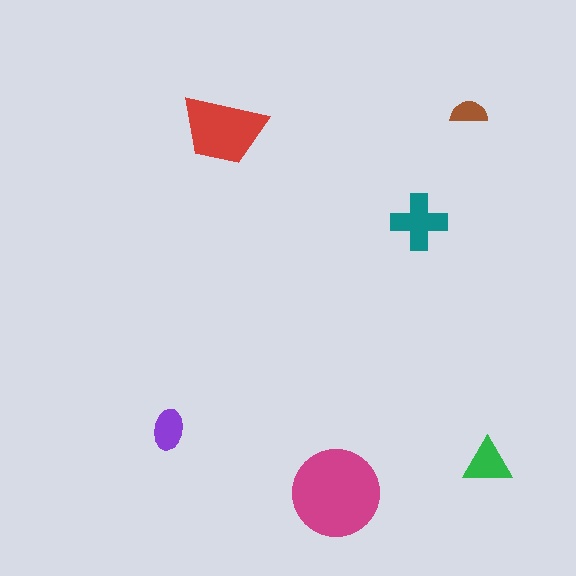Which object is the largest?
The magenta circle.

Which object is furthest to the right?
The green triangle is rightmost.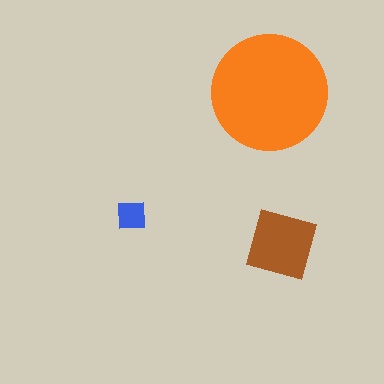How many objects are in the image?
There are 3 objects in the image.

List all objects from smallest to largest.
The blue square, the brown diamond, the orange circle.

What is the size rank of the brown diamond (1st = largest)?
2nd.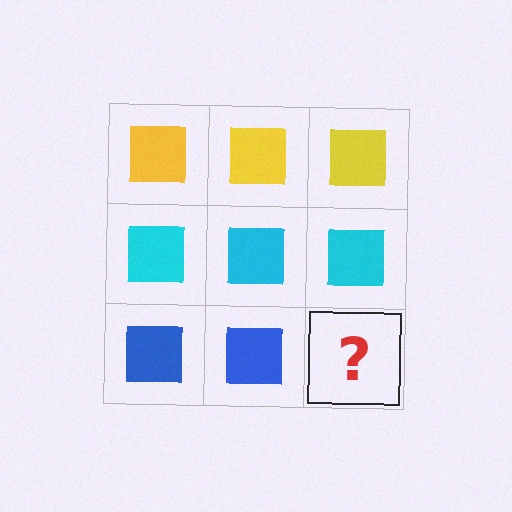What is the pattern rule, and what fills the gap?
The rule is that each row has a consistent color. The gap should be filled with a blue square.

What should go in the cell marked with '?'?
The missing cell should contain a blue square.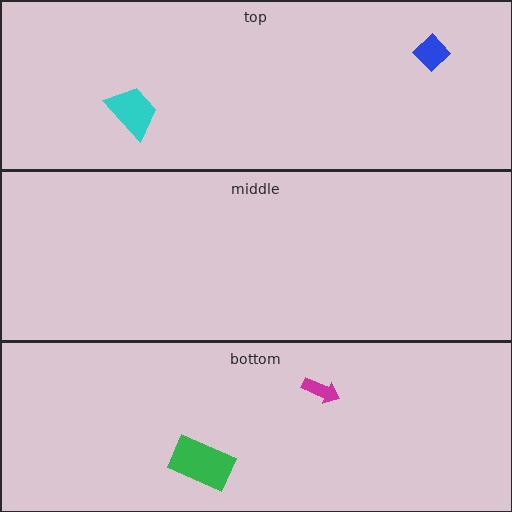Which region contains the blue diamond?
The top region.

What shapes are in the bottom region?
The magenta arrow, the green rectangle.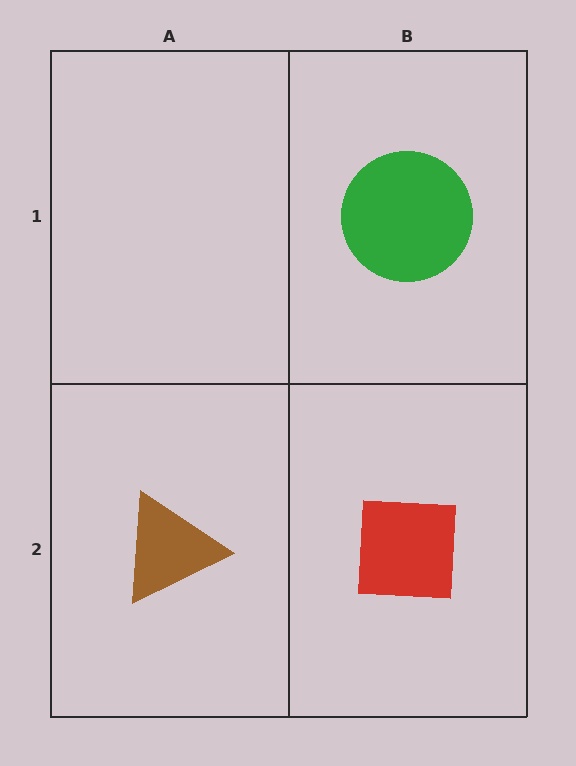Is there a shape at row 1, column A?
No, that cell is empty.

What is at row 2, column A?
A brown triangle.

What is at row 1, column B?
A green circle.